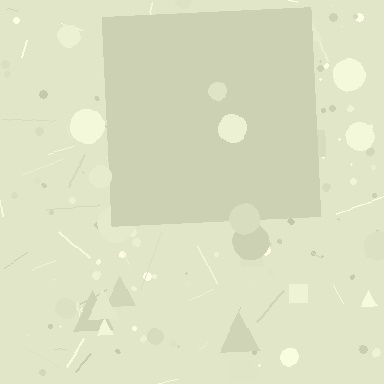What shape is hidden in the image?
A square is hidden in the image.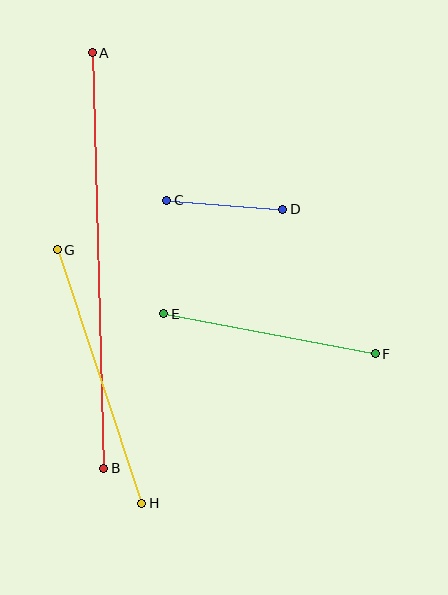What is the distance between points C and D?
The distance is approximately 117 pixels.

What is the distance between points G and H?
The distance is approximately 267 pixels.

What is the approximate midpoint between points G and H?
The midpoint is at approximately (99, 376) pixels.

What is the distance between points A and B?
The distance is approximately 416 pixels.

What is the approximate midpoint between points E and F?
The midpoint is at approximately (269, 334) pixels.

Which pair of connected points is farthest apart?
Points A and B are farthest apart.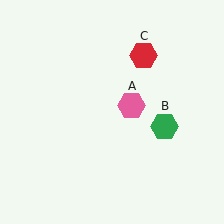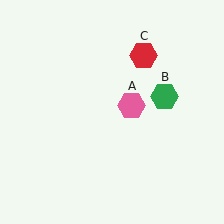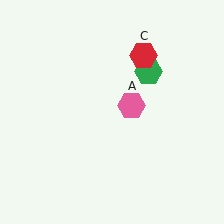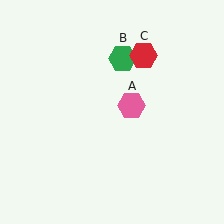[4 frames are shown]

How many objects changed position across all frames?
1 object changed position: green hexagon (object B).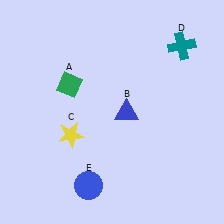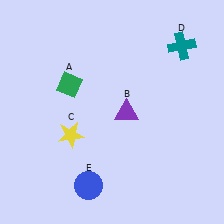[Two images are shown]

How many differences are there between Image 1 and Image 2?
There is 1 difference between the two images.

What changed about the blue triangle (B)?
In Image 1, B is blue. In Image 2, it changed to purple.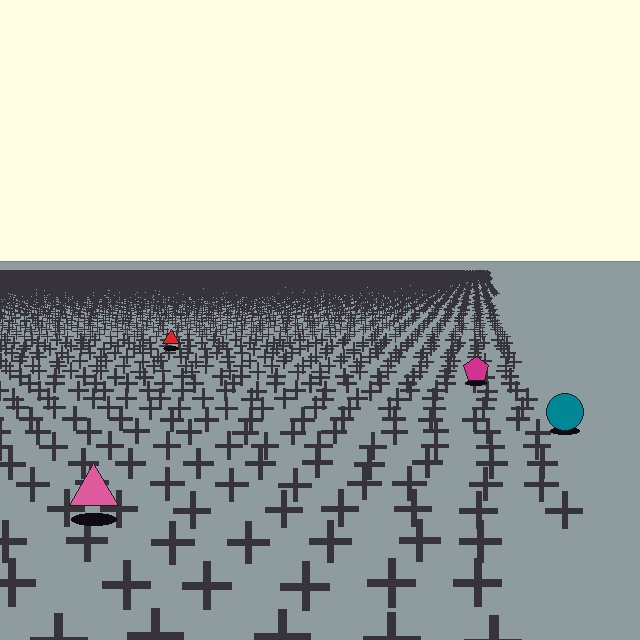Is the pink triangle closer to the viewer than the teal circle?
Yes. The pink triangle is closer — you can tell from the texture gradient: the ground texture is coarser near it.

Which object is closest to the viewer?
The pink triangle is closest. The texture marks near it are larger and more spread out.